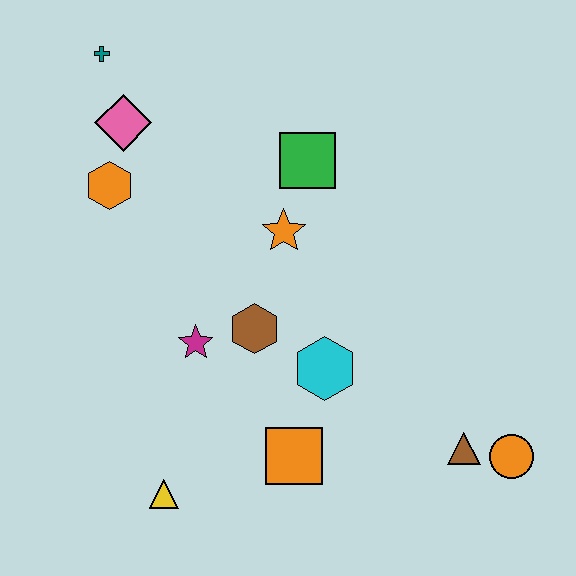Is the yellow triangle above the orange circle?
No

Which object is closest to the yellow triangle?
The orange square is closest to the yellow triangle.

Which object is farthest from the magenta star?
The orange circle is farthest from the magenta star.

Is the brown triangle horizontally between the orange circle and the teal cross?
Yes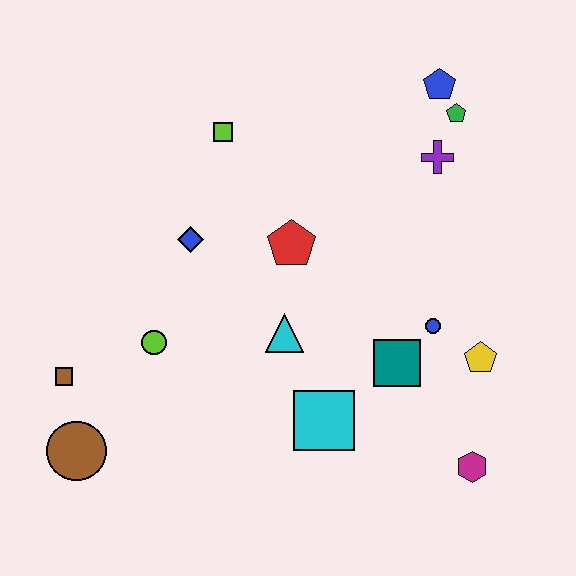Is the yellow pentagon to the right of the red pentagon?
Yes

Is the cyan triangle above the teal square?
Yes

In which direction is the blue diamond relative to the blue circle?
The blue diamond is to the left of the blue circle.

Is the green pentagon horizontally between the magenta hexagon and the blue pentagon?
Yes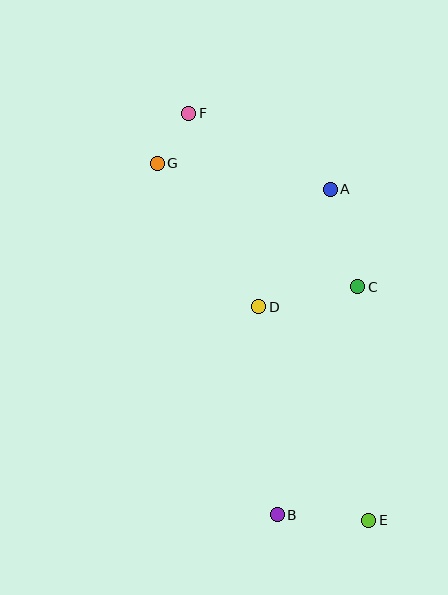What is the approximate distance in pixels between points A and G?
The distance between A and G is approximately 175 pixels.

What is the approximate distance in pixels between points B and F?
The distance between B and F is approximately 411 pixels.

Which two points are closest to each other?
Points F and G are closest to each other.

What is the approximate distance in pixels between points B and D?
The distance between B and D is approximately 209 pixels.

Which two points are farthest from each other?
Points E and F are farthest from each other.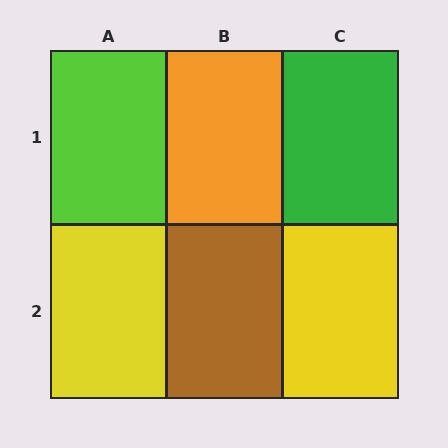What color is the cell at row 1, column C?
Green.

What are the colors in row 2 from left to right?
Yellow, brown, yellow.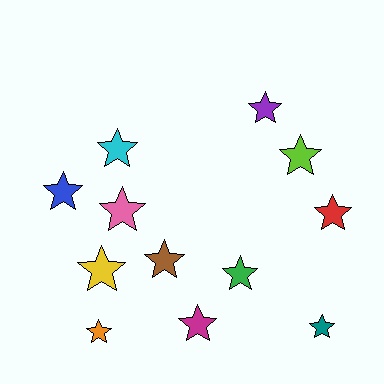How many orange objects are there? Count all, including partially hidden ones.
There is 1 orange object.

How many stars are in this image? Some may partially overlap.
There are 12 stars.